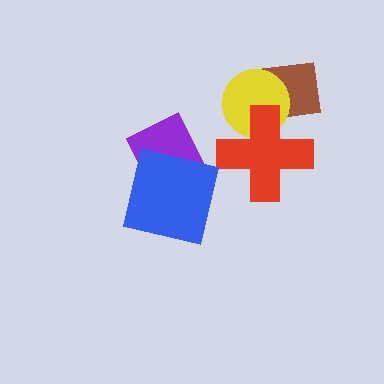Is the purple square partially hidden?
Yes, it is partially covered by another shape.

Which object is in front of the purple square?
The blue square is in front of the purple square.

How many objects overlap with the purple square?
1 object overlaps with the purple square.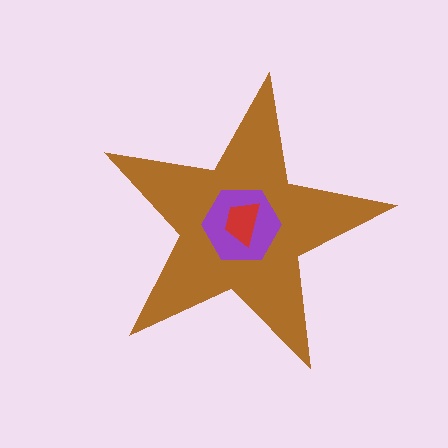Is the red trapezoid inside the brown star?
Yes.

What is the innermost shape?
The red trapezoid.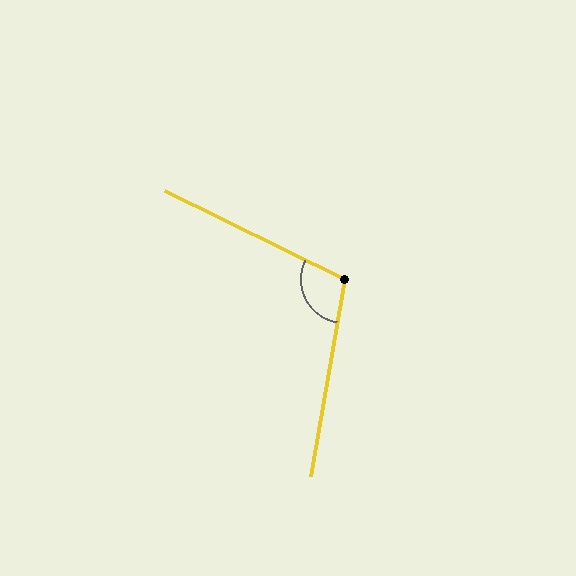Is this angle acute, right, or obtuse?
It is obtuse.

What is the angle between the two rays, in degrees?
Approximately 107 degrees.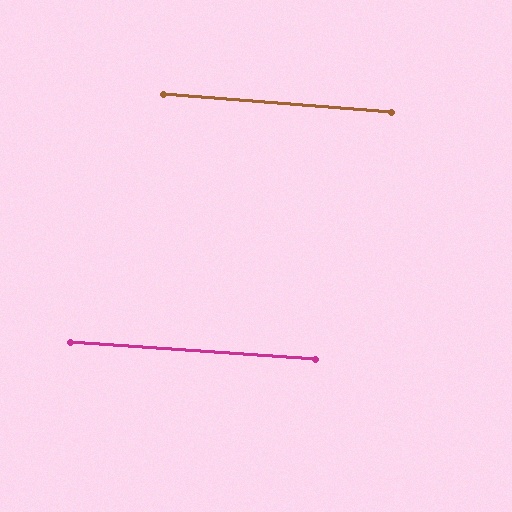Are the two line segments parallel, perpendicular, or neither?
Parallel — their directions differ by only 0.5°.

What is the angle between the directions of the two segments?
Approximately 1 degree.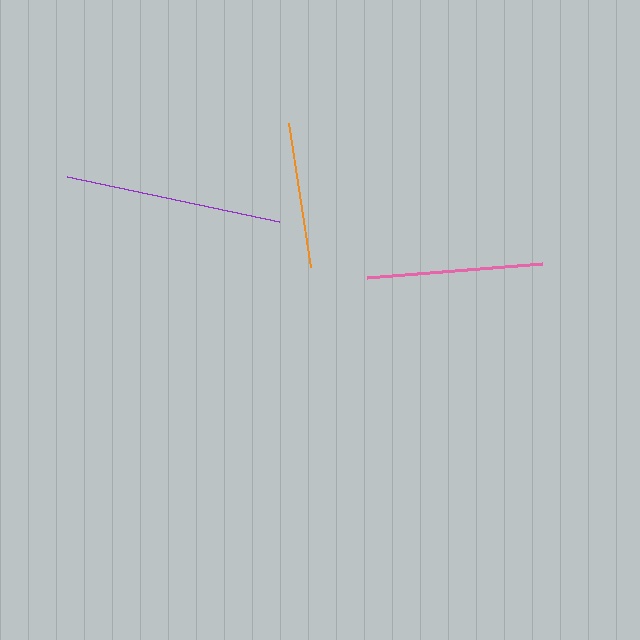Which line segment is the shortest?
The orange line is the shortest at approximately 145 pixels.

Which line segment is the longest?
The purple line is the longest at approximately 216 pixels.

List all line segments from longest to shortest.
From longest to shortest: purple, pink, orange.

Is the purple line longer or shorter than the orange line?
The purple line is longer than the orange line.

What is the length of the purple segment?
The purple segment is approximately 216 pixels long.